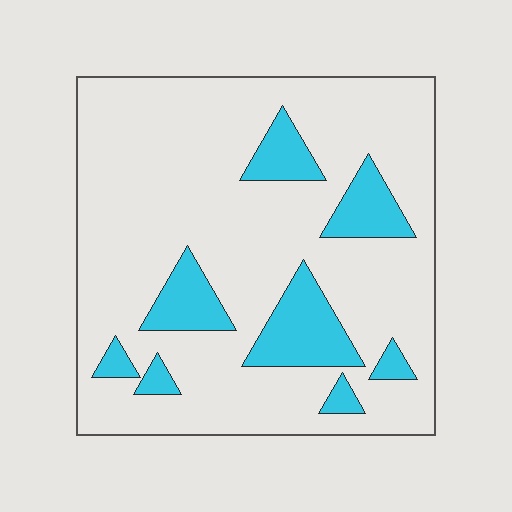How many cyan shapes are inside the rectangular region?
8.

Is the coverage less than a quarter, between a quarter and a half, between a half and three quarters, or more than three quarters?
Less than a quarter.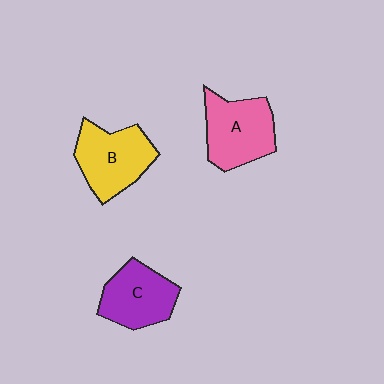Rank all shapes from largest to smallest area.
From largest to smallest: B (yellow), A (pink), C (purple).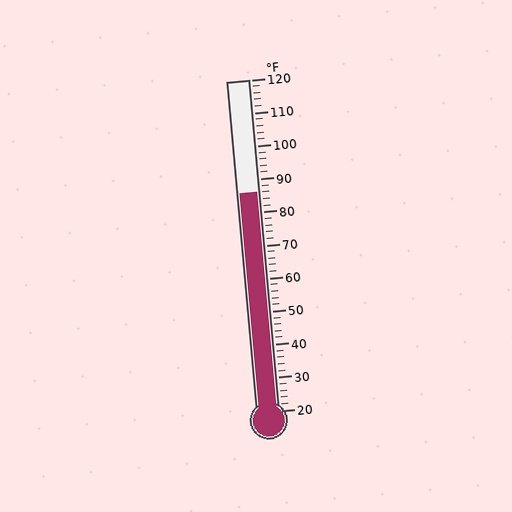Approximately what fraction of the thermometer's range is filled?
The thermometer is filled to approximately 65% of its range.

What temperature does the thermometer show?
The thermometer shows approximately 86°F.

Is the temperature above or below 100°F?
The temperature is below 100°F.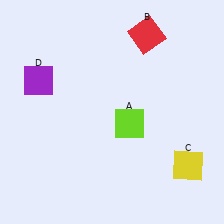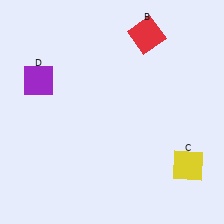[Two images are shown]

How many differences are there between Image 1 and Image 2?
There is 1 difference between the two images.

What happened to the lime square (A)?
The lime square (A) was removed in Image 2. It was in the bottom-right area of Image 1.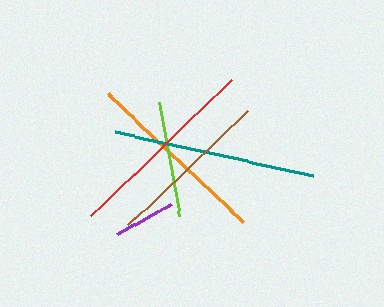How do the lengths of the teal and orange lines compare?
The teal and orange lines are approximately the same length.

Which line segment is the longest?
The teal line is the longest at approximately 202 pixels.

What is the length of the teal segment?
The teal segment is approximately 202 pixels long.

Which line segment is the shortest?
The purple line is the shortest at approximately 62 pixels.